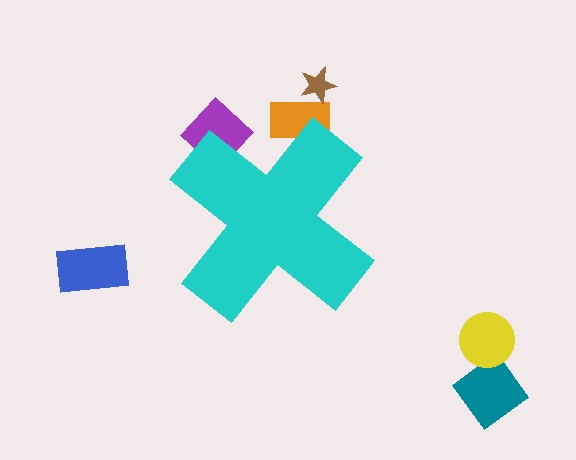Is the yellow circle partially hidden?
No, the yellow circle is fully visible.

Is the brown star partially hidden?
No, the brown star is fully visible.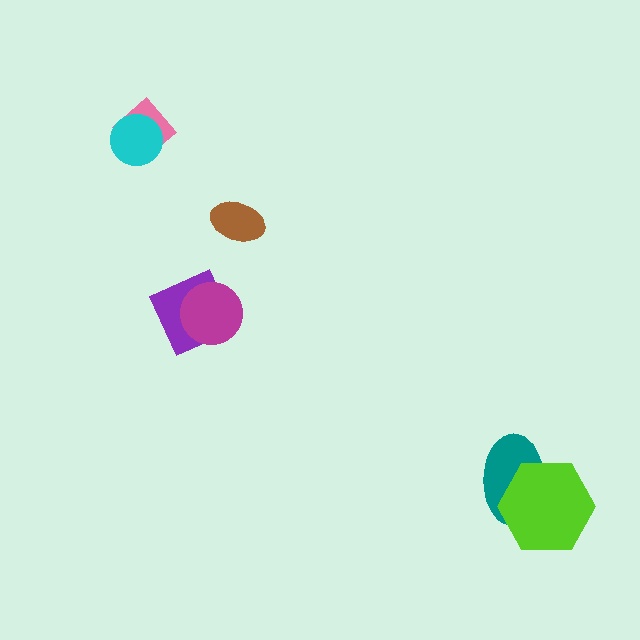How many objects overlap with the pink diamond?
1 object overlaps with the pink diamond.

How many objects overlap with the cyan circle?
1 object overlaps with the cyan circle.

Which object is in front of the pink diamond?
The cyan circle is in front of the pink diamond.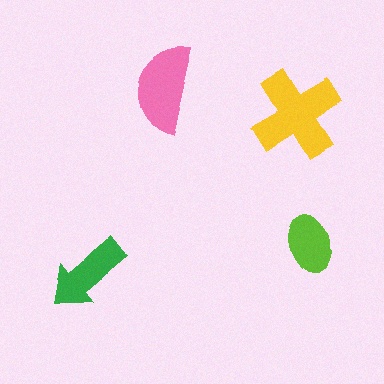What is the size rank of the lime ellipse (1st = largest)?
4th.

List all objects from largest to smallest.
The yellow cross, the pink semicircle, the green arrow, the lime ellipse.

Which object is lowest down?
The green arrow is bottommost.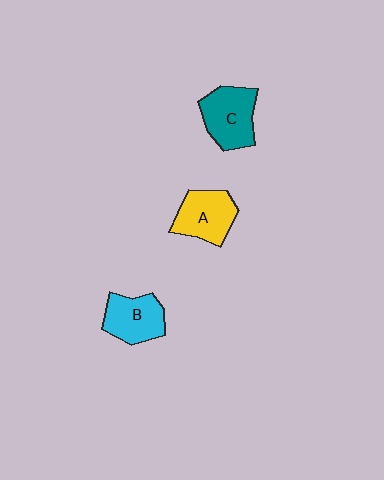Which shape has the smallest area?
Shape B (cyan).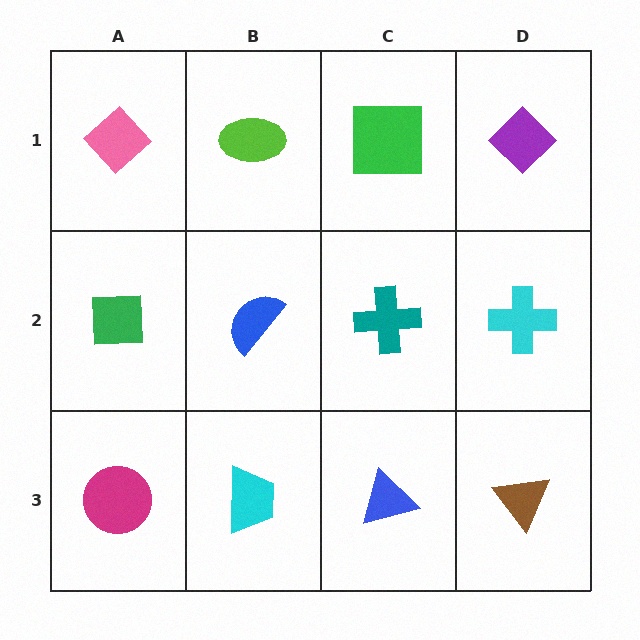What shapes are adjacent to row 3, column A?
A green square (row 2, column A), a cyan trapezoid (row 3, column B).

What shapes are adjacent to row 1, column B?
A blue semicircle (row 2, column B), a pink diamond (row 1, column A), a green square (row 1, column C).